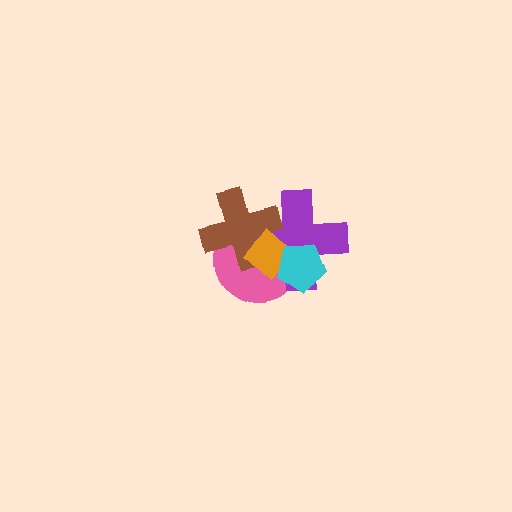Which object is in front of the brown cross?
The orange diamond is in front of the brown cross.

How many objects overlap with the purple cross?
4 objects overlap with the purple cross.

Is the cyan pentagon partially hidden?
No, no other shape covers it.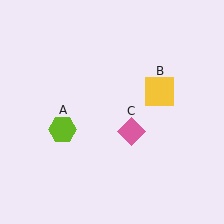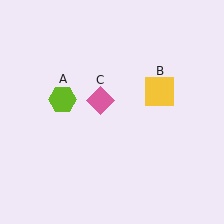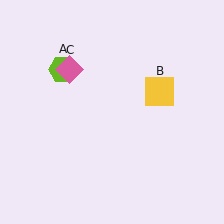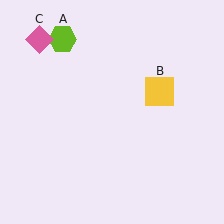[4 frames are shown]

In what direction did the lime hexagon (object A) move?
The lime hexagon (object A) moved up.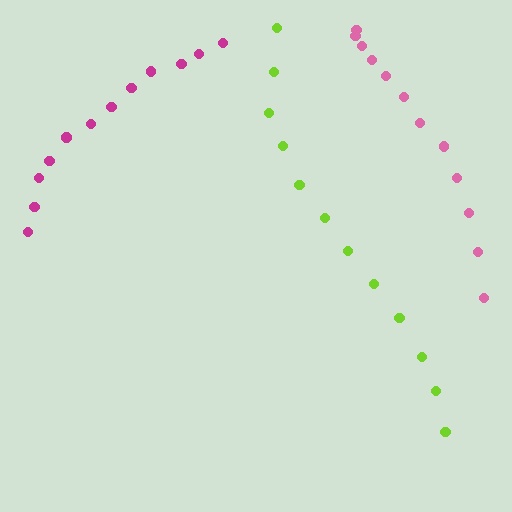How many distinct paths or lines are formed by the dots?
There are 3 distinct paths.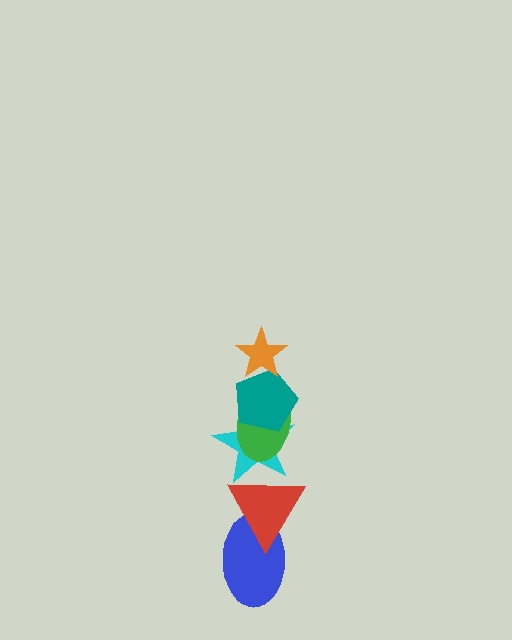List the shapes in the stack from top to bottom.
From top to bottom: the orange star, the teal pentagon, the green ellipse, the cyan star, the red triangle, the blue ellipse.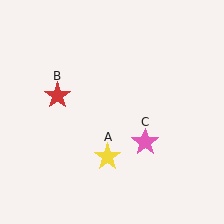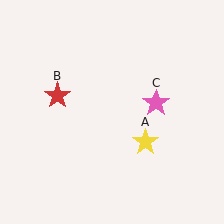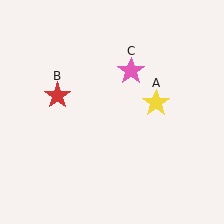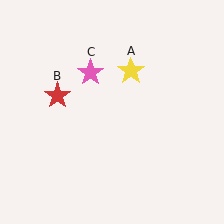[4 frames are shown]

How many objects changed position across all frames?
2 objects changed position: yellow star (object A), pink star (object C).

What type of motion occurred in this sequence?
The yellow star (object A), pink star (object C) rotated counterclockwise around the center of the scene.